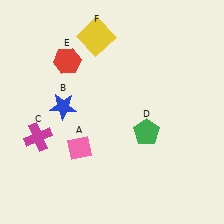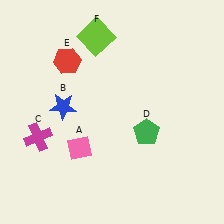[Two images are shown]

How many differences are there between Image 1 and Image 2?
There is 1 difference between the two images.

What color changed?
The square (F) changed from yellow in Image 1 to lime in Image 2.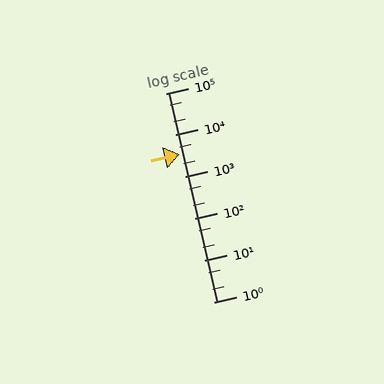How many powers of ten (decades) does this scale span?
The scale spans 5 decades, from 1 to 100000.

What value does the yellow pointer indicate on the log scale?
The pointer indicates approximately 3400.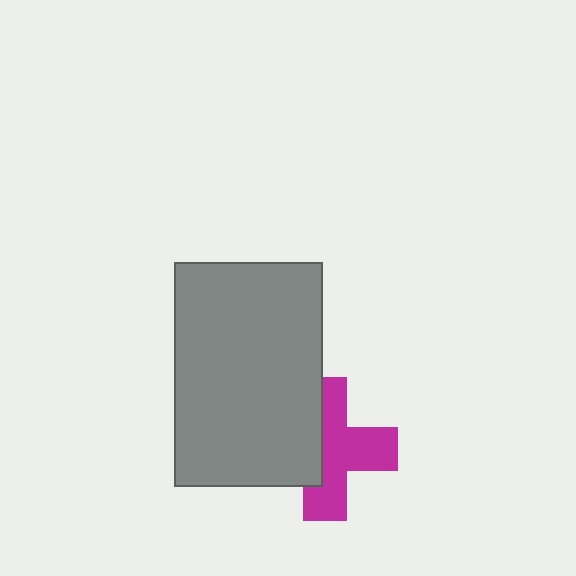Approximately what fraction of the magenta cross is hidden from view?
Roughly 41% of the magenta cross is hidden behind the gray rectangle.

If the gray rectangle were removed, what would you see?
You would see the complete magenta cross.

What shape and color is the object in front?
The object in front is a gray rectangle.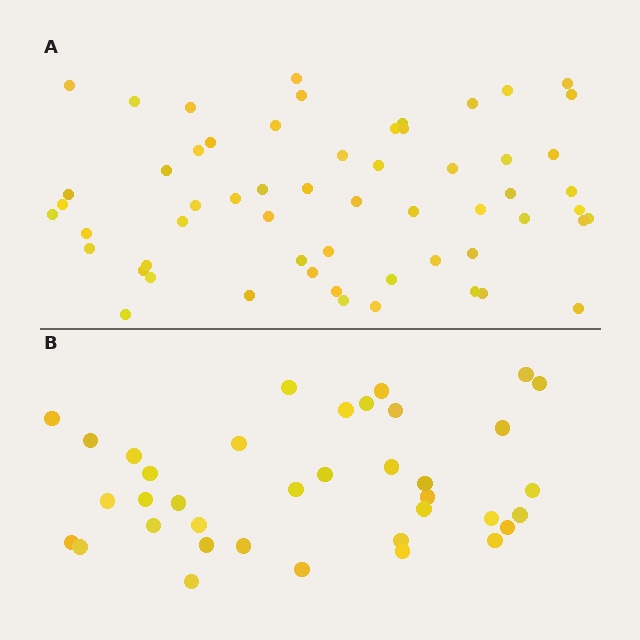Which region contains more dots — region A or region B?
Region A (the top region) has more dots.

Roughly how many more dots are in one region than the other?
Region A has approximately 20 more dots than region B.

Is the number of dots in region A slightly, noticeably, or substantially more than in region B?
Region A has substantially more. The ratio is roughly 1.6 to 1.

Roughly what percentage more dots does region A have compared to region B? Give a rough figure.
About 55% more.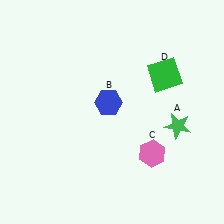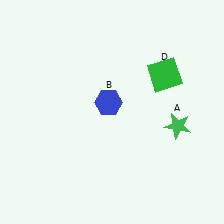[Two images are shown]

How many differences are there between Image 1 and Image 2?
There is 1 difference between the two images.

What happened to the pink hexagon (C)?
The pink hexagon (C) was removed in Image 2. It was in the bottom-right area of Image 1.